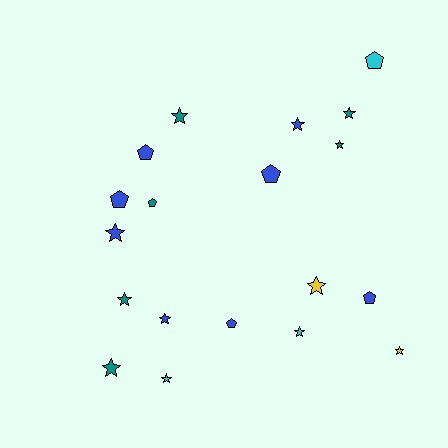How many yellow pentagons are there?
There are no yellow pentagons.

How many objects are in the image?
There are 19 objects.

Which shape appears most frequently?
Star, with 12 objects.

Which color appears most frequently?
Blue, with 8 objects.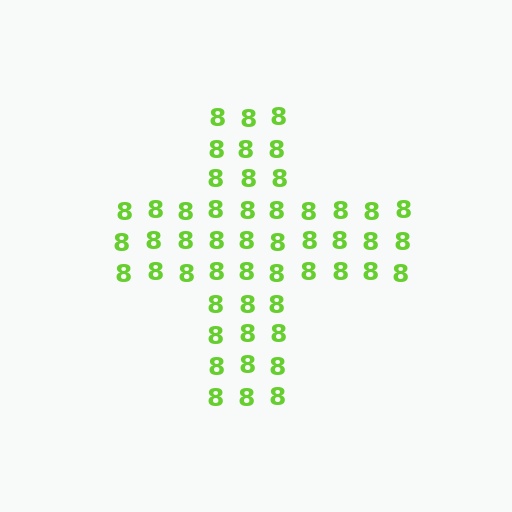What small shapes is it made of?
It is made of small digit 8's.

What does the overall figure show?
The overall figure shows a cross.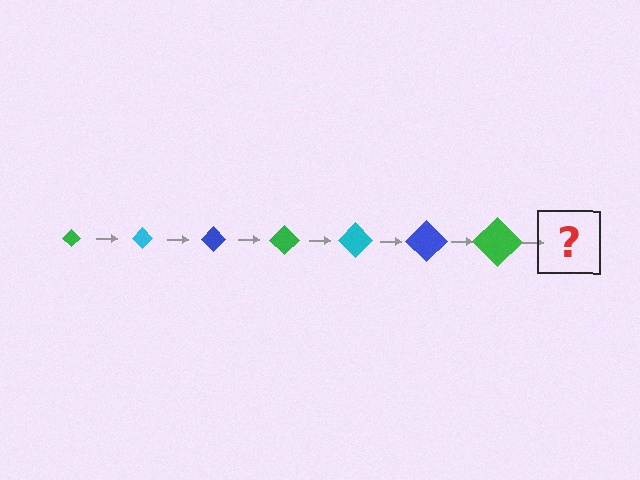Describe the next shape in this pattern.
It should be a cyan diamond, larger than the previous one.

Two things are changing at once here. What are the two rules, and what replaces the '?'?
The two rules are that the diamond grows larger each step and the color cycles through green, cyan, and blue. The '?' should be a cyan diamond, larger than the previous one.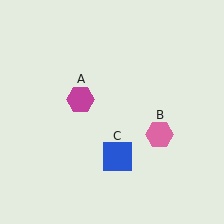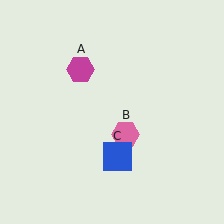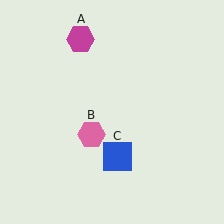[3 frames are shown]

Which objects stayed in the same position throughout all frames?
Blue square (object C) remained stationary.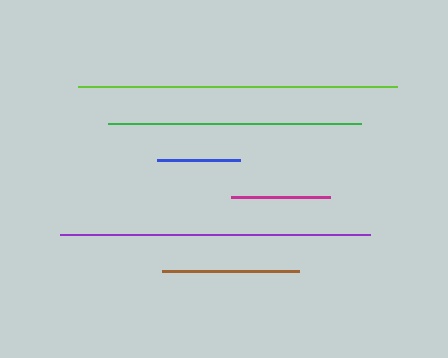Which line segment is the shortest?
The blue line is the shortest at approximately 83 pixels.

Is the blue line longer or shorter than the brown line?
The brown line is longer than the blue line.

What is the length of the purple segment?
The purple segment is approximately 310 pixels long.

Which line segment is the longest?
The lime line is the longest at approximately 319 pixels.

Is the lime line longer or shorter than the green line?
The lime line is longer than the green line.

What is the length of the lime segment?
The lime segment is approximately 319 pixels long.